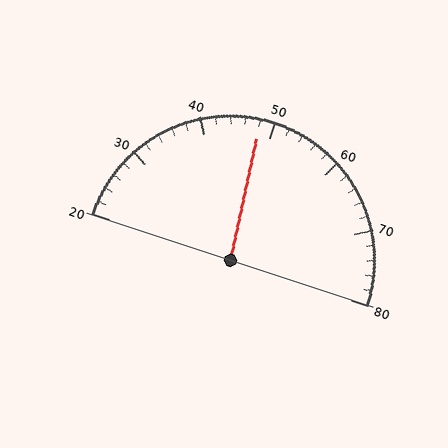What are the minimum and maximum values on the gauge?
The gauge ranges from 20 to 80.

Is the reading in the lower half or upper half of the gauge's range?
The reading is in the lower half of the range (20 to 80).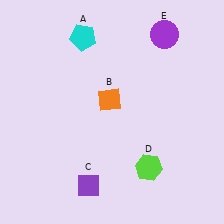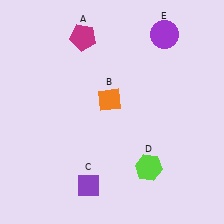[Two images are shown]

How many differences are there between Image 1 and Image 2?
There is 1 difference between the two images.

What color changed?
The pentagon (A) changed from cyan in Image 1 to magenta in Image 2.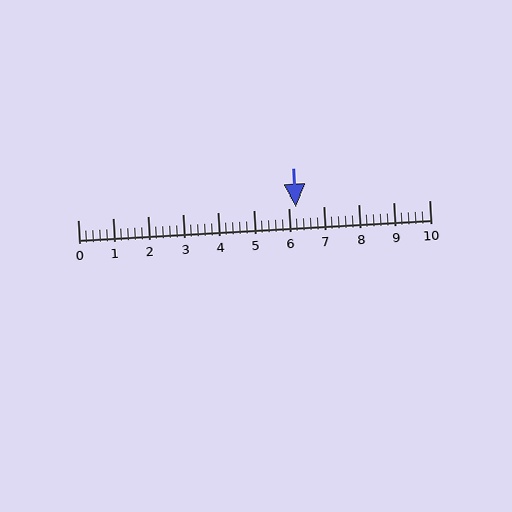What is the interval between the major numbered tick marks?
The major tick marks are spaced 1 units apart.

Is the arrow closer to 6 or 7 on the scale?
The arrow is closer to 6.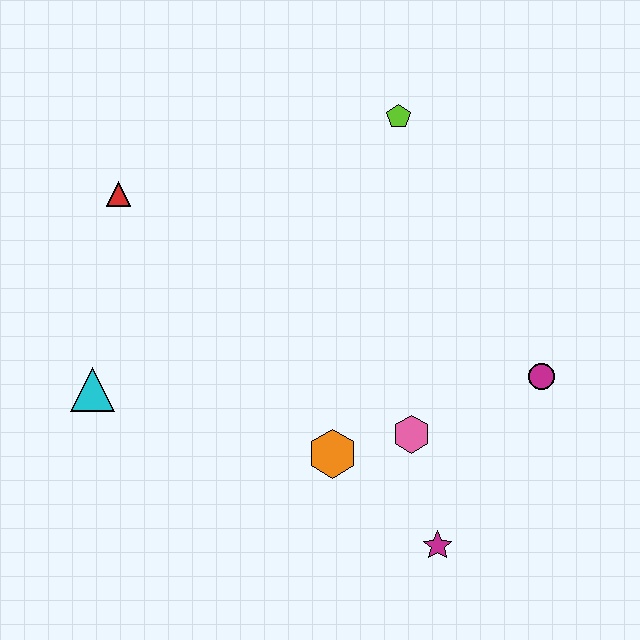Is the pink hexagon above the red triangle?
No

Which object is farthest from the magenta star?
The red triangle is farthest from the magenta star.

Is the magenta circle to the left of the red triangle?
No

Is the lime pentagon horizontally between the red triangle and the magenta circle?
Yes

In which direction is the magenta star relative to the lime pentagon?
The magenta star is below the lime pentagon.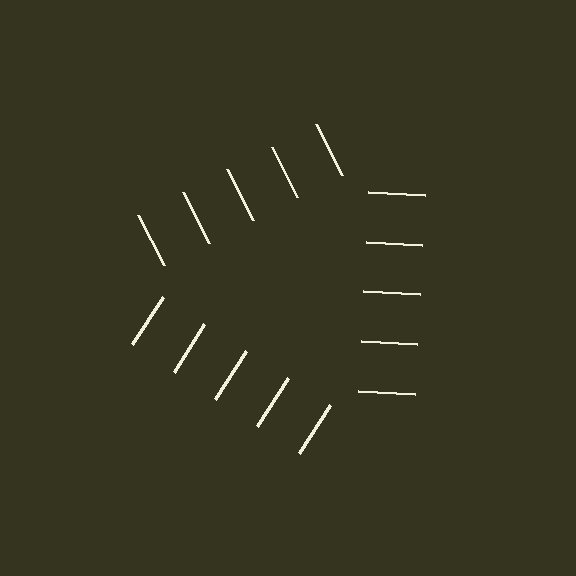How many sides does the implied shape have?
3 sides — the line-ends trace a triangle.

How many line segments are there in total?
15 — 5 along each of the 3 edges.